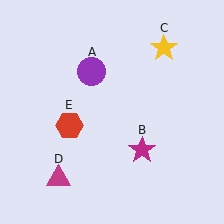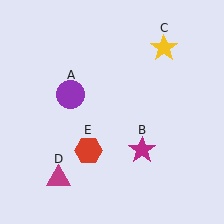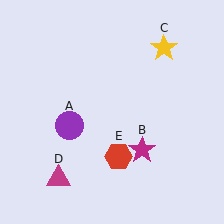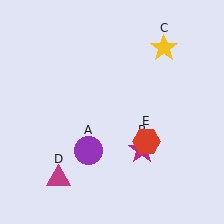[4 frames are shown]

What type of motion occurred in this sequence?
The purple circle (object A), red hexagon (object E) rotated counterclockwise around the center of the scene.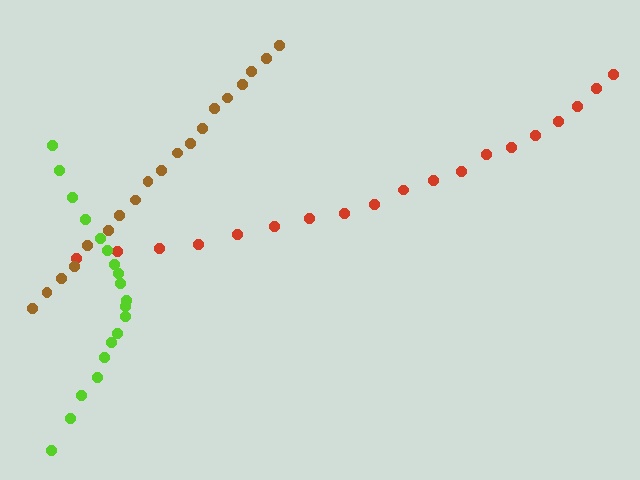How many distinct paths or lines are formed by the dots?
There are 3 distinct paths.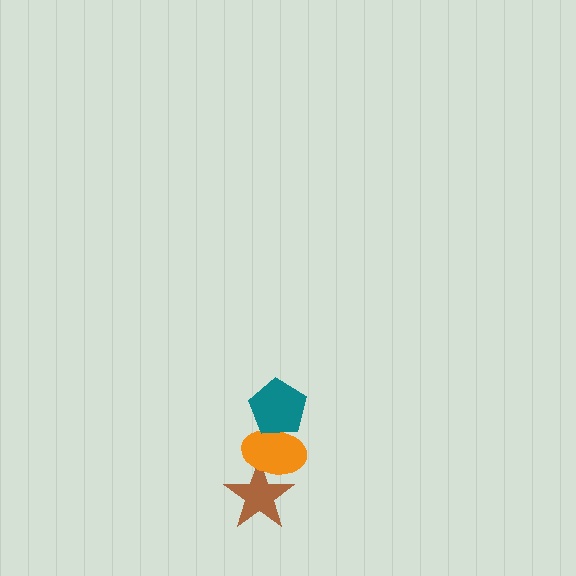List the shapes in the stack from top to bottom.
From top to bottom: the teal pentagon, the orange ellipse, the brown star.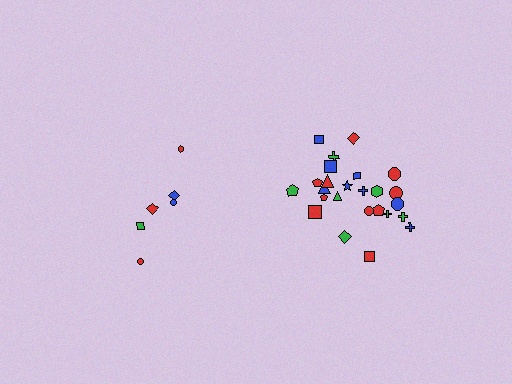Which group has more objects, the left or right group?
The right group.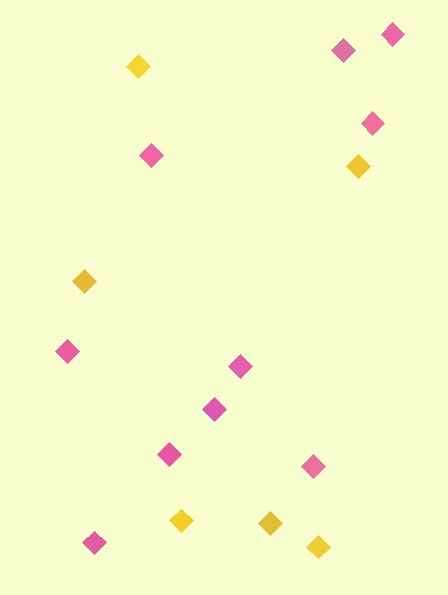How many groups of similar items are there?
There are 2 groups: one group of pink diamonds (10) and one group of yellow diamonds (6).